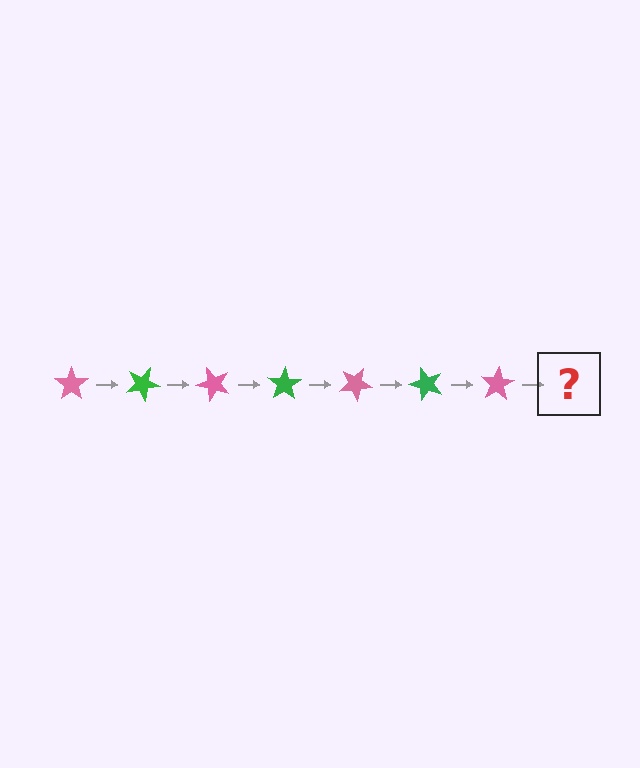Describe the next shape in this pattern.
It should be a green star, rotated 175 degrees from the start.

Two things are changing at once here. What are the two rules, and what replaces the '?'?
The two rules are that it rotates 25 degrees each step and the color cycles through pink and green. The '?' should be a green star, rotated 175 degrees from the start.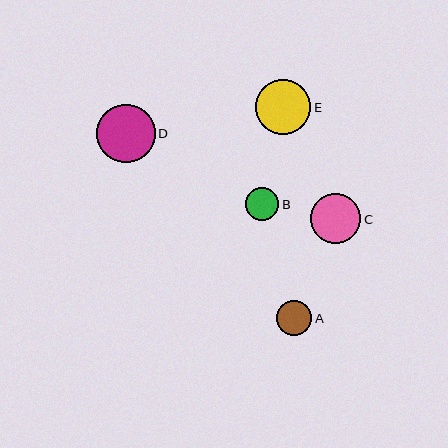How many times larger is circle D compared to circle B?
Circle D is approximately 1.7 times the size of circle B.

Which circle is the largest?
Circle D is the largest with a size of approximately 58 pixels.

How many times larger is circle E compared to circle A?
Circle E is approximately 1.6 times the size of circle A.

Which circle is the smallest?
Circle B is the smallest with a size of approximately 34 pixels.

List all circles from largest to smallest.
From largest to smallest: D, E, C, A, B.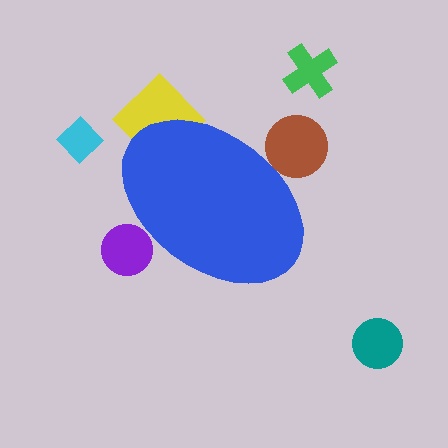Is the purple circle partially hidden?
Yes, the purple circle is partially hidden behind the blue ellipse.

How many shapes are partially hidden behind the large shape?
3 shapes are partially hidden.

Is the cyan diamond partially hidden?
No, the cyan diamond is fully visible.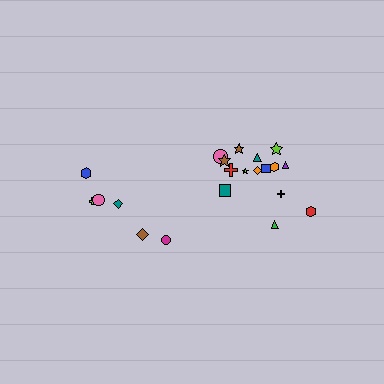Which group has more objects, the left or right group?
The right group.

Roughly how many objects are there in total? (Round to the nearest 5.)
Roughly 20 objects in total.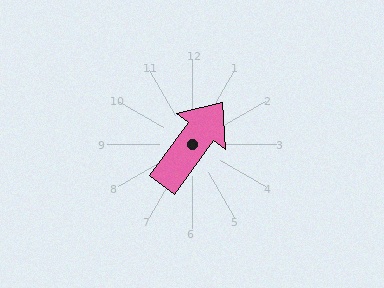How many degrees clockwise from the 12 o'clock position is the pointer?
Approximately 36 degrees.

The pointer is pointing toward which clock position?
Roughly 1 o'clock.